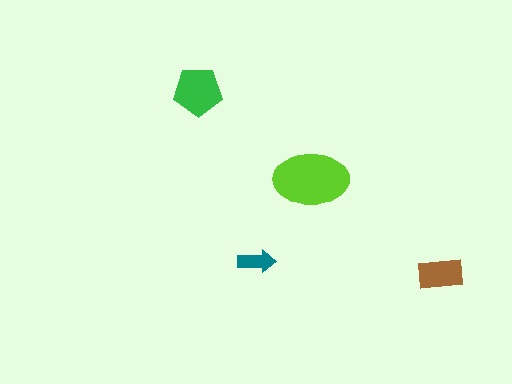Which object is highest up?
The green pentagon is topmost.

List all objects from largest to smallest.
The lime ellipse, the green pentagon, the brown rectangle, the teal arrow.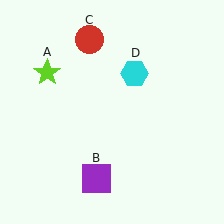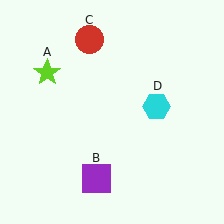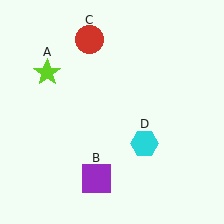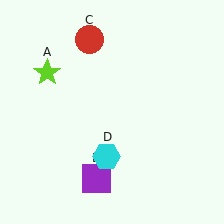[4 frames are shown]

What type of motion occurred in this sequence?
The cyan hexagon (object D) rotated clockwise around the center of the scene.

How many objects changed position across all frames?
1 object changed position: cyan hexagon (object D).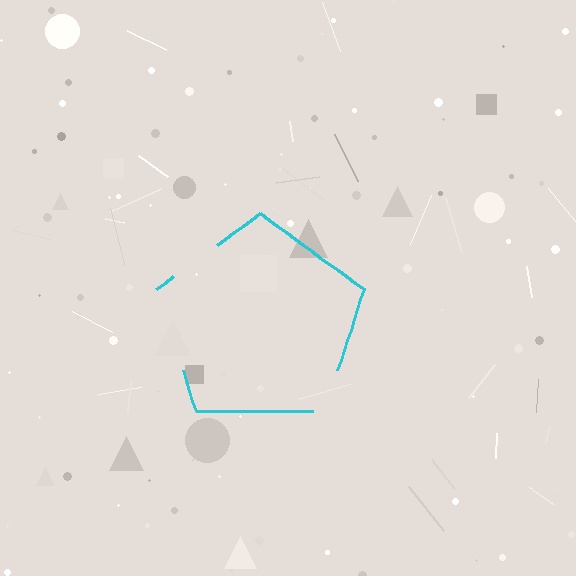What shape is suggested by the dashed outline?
The dashed outline suggests a pentagon.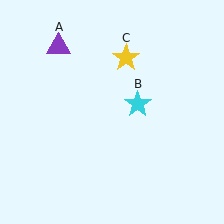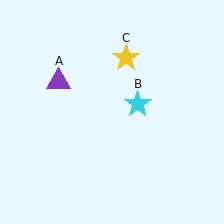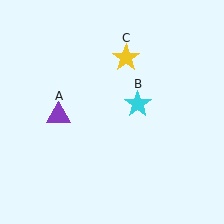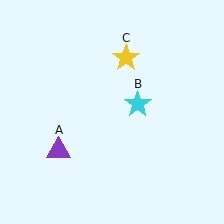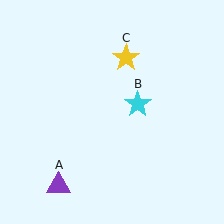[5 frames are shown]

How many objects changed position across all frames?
1 object changed position: purple triangle (object A).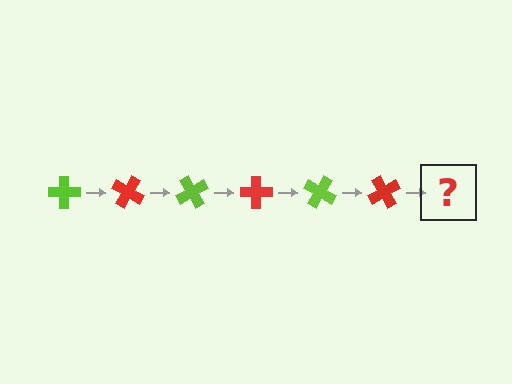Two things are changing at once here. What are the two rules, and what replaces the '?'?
The two rules are that it rotates 30 degrees each step and the color cycles through lime and red. The '?' should be a lime cross, rotated 180 degrees from the start.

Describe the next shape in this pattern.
It should be a lime cross, rotated 180 degrees from the start.